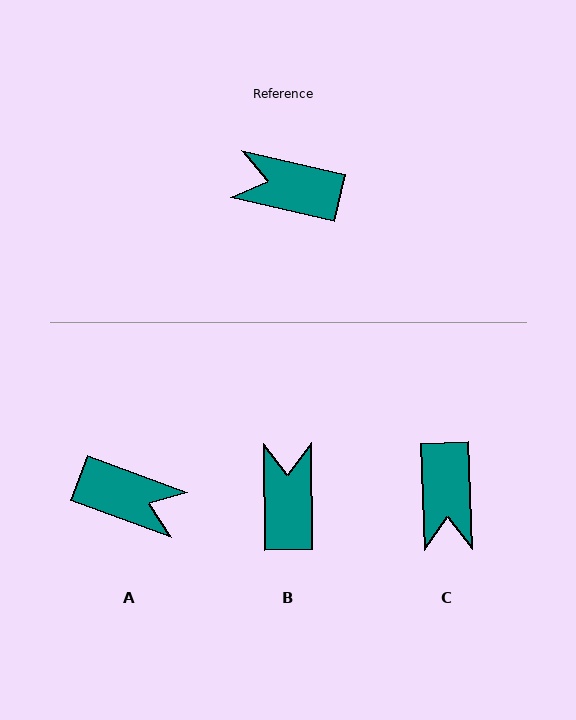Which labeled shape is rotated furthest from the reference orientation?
A, about 172 degrees away.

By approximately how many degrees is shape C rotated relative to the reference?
Approximately 105 degrees counter-clockwise.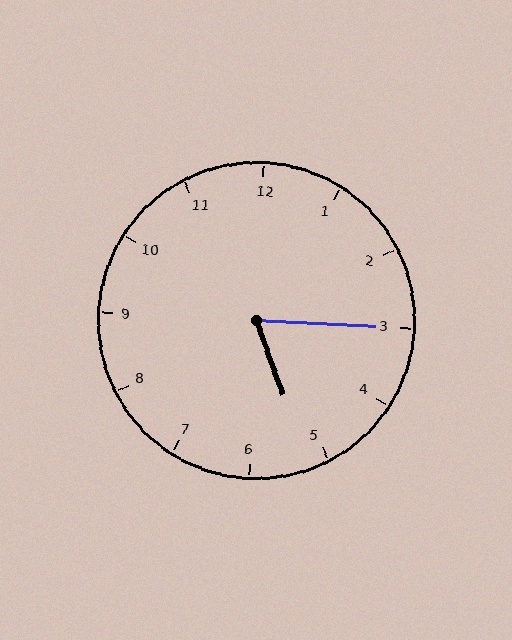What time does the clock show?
5:15.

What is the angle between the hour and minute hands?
Approximately 68 degrees.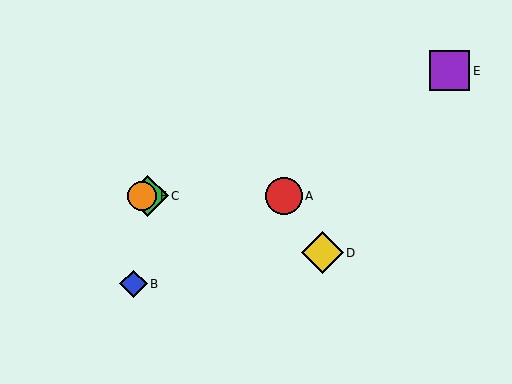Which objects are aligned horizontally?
Objects A, C, F are aligned horizontally.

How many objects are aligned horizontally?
3 objects (A, C, F) are aligned horizontally.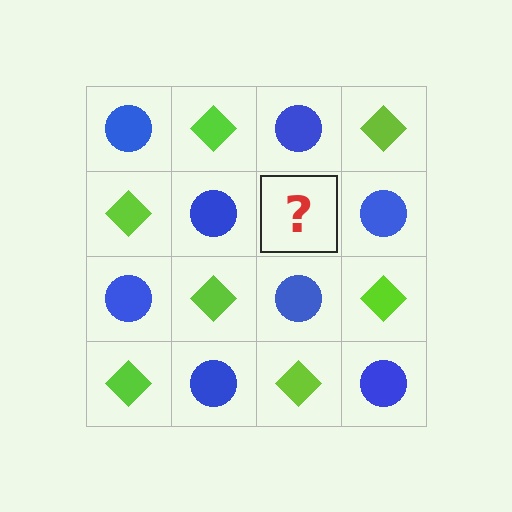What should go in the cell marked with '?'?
The missing cell should contain a lime diamond.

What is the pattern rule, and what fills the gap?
The rule is that it alternates blue circle and lime diamond in a checkerboard pattern. The gap should be filled with a lime diamond.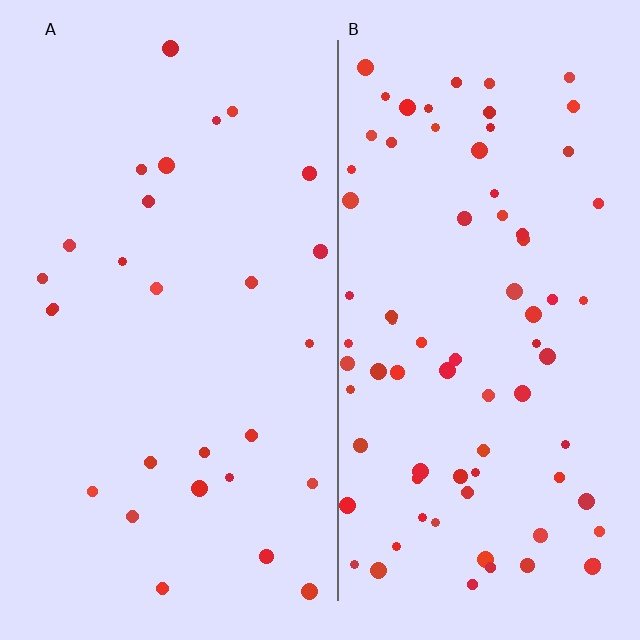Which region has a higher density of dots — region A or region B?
B (the right).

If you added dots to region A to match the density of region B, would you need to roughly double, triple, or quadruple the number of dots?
Approximately triple.